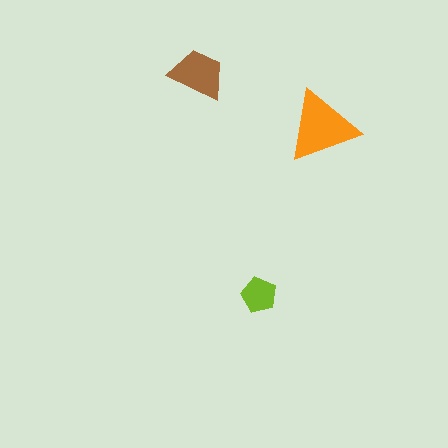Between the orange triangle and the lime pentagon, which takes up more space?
The orange triangle.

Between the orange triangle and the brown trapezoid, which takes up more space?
The orange triangle.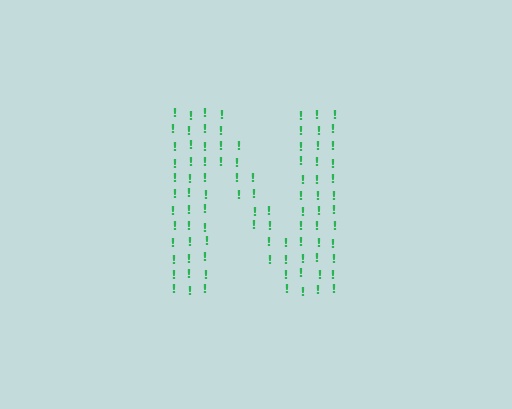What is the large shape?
The large shape is the letter N.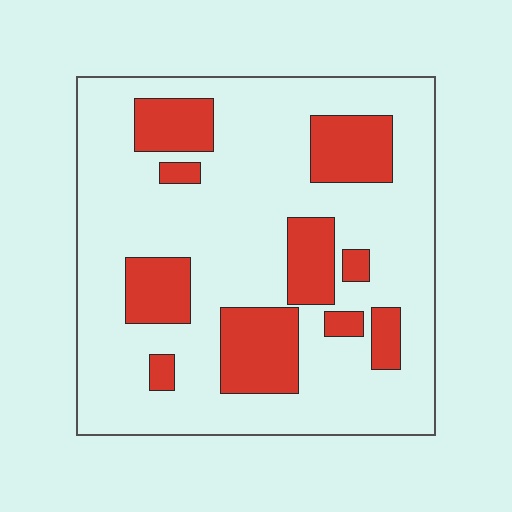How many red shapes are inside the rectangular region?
10.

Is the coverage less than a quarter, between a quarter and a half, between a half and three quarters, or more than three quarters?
Less than a quarter.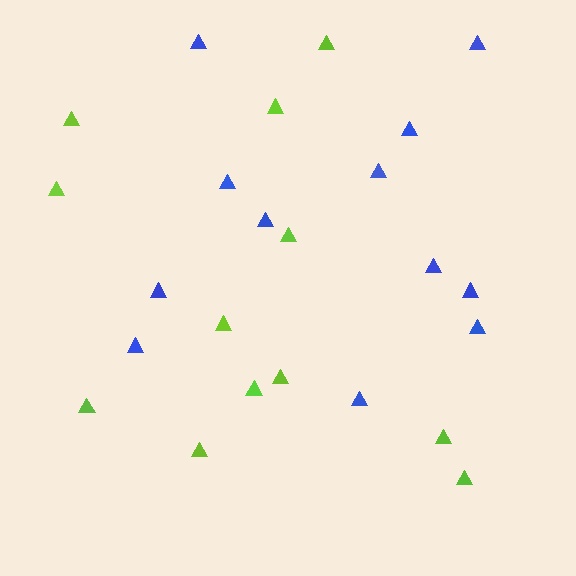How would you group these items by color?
There are 2 groups: one group of blue triangles (12) and one group of lime triangles (12).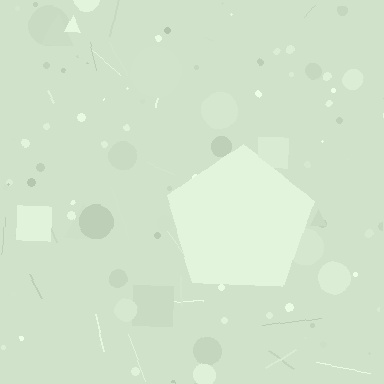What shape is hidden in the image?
A pentagon is hidden in the image.